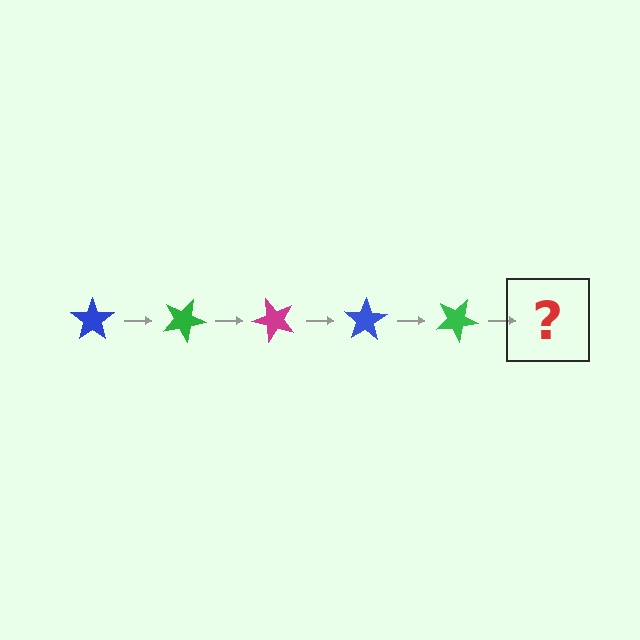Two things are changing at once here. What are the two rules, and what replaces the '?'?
The two rules are that it rotates 25 degrees each step and the color cycles through blue, green, and magenta. The '?' should be a magenta star, rotated 125 degrees from the start.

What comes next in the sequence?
The next element should be a magenta star, rotated 125 degrees from the start.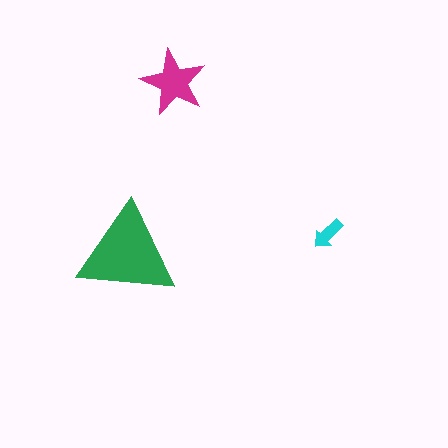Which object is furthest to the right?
The cyan arrow is rightmost.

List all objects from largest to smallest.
The green triangle, the magenta star, the cyan arrow.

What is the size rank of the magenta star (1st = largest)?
2nd.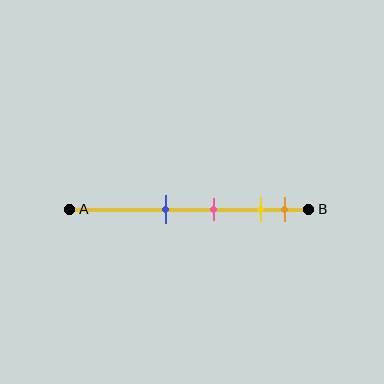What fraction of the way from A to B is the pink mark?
The pink mark is approximately 60% (0.6) of the way from A to B.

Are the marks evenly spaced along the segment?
No, the marks are not evenly spaced.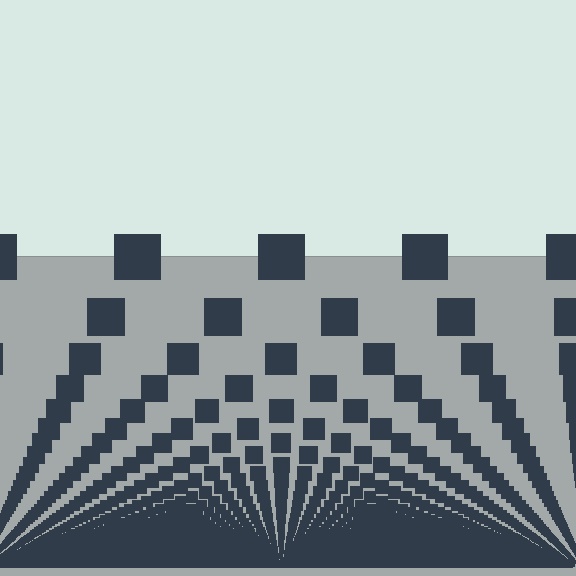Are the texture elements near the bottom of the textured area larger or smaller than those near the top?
Smaller. The gradient is inverted — elements near the bottom are smaller and denser.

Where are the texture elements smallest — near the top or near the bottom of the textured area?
Near the bottom.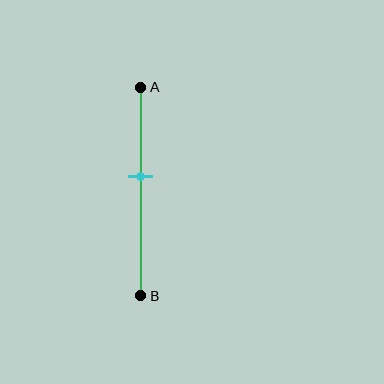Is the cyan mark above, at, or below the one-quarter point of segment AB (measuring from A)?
The cyan mark is below the one-quarter point of segment AB.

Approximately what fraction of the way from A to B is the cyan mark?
The cyan mark is approximately 45% of the way from A to B.